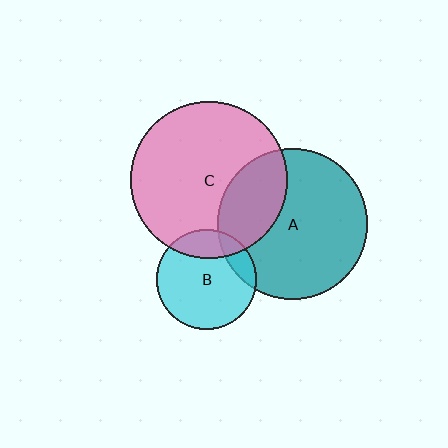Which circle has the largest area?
Circle C (pink).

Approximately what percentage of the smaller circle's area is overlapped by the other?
Approximately 20%.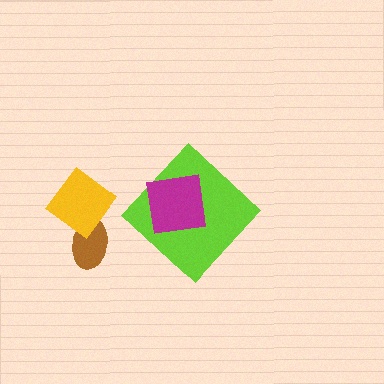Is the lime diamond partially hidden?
Yes, it is partially covered by another shape.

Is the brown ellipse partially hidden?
Yes, it is partially covered by another shape.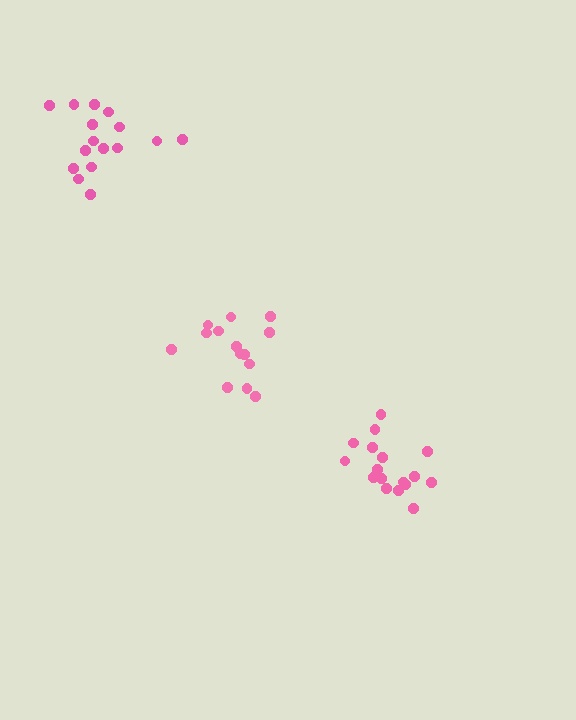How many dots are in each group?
Group 1: 14 dots, Group 2: 16 dots, Group 3: 17 dots (47 total).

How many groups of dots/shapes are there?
There are 3 groups.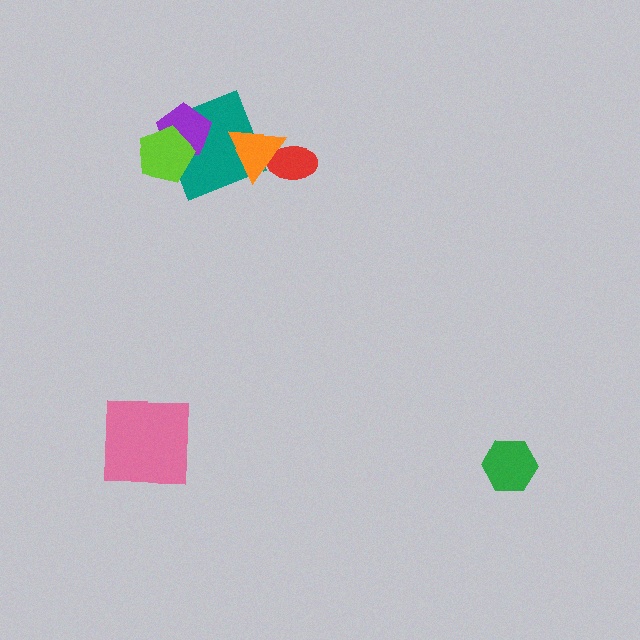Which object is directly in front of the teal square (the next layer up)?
The purple pentagon is directly in front of the teal square.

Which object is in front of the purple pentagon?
The lime pentagon is in front of the purple pentagon.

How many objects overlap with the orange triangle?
2 objects overlap with the orange triangle.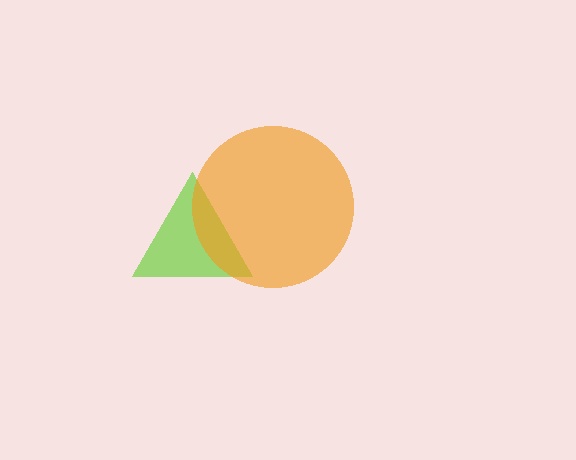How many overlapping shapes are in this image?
There are 2 overlapping shapes in the image.